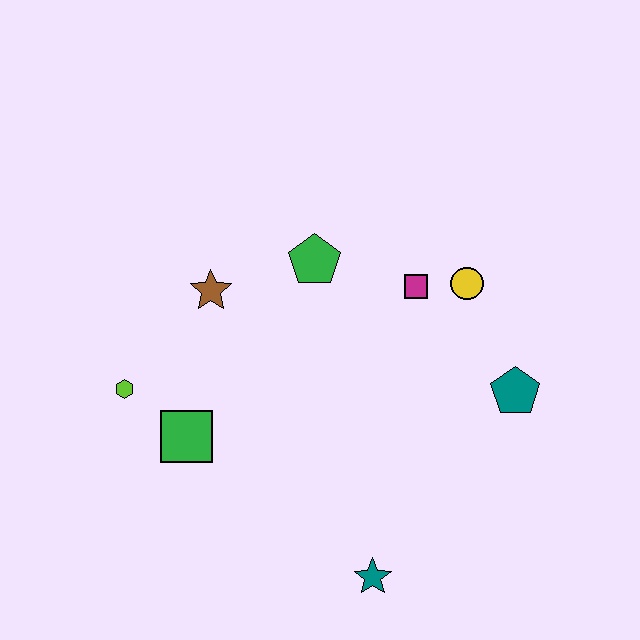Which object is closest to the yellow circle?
The magenta square is closest to the yellow circle.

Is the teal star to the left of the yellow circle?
Yes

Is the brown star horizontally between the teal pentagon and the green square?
Yes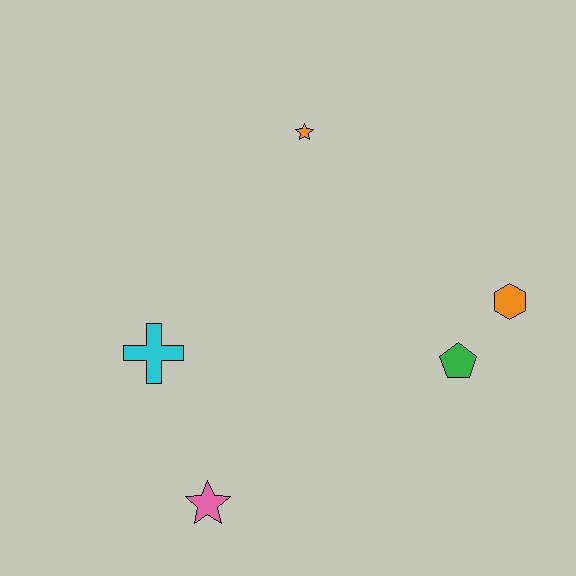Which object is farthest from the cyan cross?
The orange hexagon is farthest from the cyan cross.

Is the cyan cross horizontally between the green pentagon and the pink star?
No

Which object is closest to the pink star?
The cyan cross is closest to the pink star.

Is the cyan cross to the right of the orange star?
No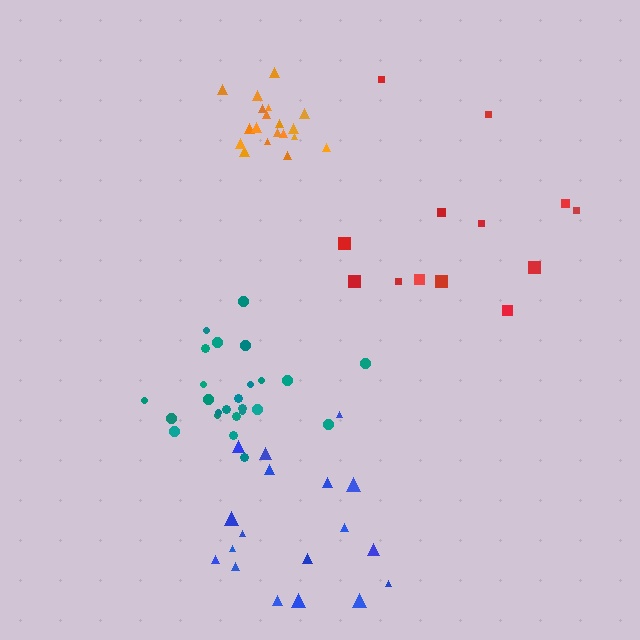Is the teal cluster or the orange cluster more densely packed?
Orange.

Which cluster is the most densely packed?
Orange.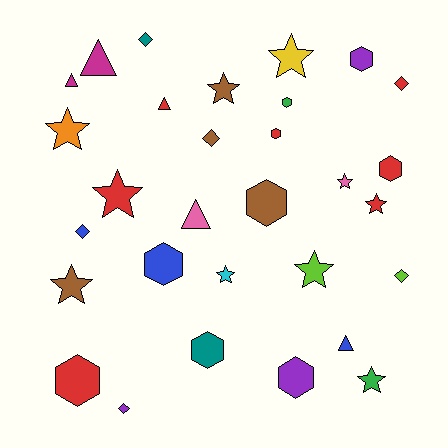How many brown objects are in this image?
There are 4 brown objects.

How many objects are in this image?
There are 30 objects.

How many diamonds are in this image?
There are 6 diamonds.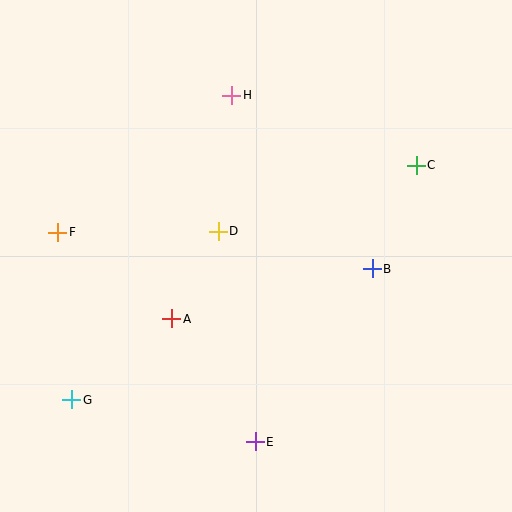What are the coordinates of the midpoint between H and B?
The midpoint between H and B is at (302, 182).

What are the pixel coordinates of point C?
Point C is at (416, 165).